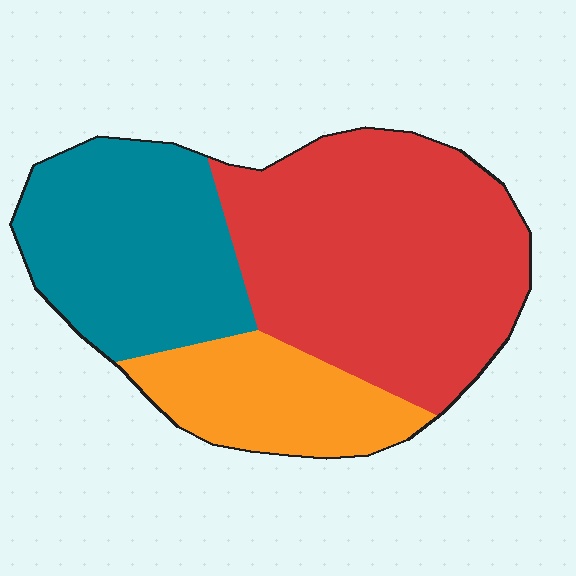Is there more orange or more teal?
Teal.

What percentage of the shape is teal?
Teal takes up about one third (1/3) of the shape.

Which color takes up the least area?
Orange, at roughly 20%.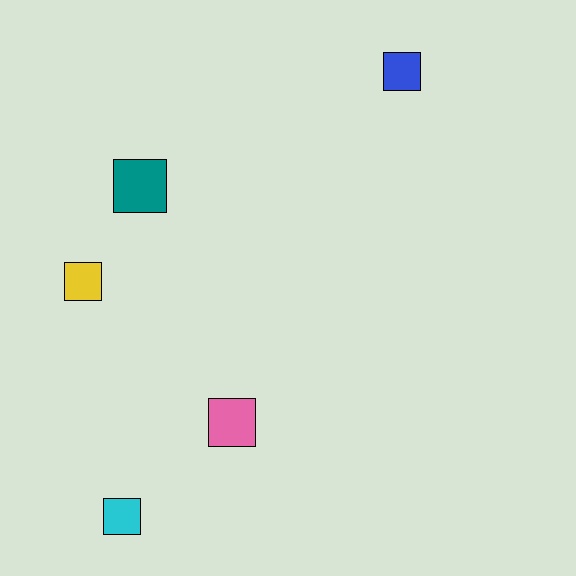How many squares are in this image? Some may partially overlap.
There are 5 squares.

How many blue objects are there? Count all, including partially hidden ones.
There is 1 blue object.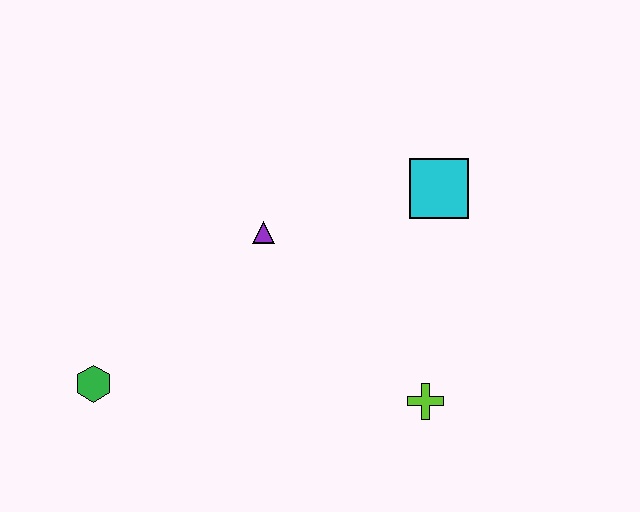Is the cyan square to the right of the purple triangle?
Yes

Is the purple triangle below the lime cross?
No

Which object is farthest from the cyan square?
The green hexagon is farthest from the cyan square.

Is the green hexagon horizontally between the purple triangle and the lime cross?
No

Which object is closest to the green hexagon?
The purple triangle is closest to the green hexagon.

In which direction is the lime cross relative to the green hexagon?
The lime cross is to the right of the green hexagon.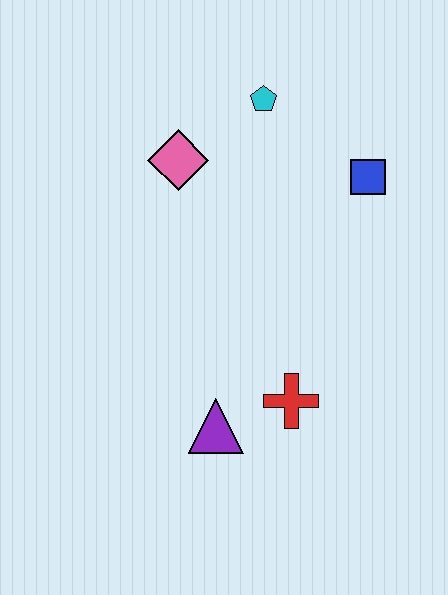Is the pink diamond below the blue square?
No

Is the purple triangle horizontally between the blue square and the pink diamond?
Yes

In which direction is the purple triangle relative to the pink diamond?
The purple triangle is below the pink diamond.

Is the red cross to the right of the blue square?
No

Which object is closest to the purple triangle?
The red cross is closest to the purple triangle.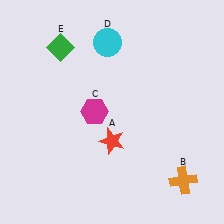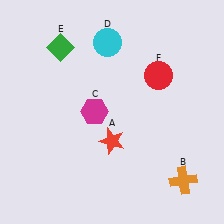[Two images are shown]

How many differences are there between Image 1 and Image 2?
There is 1 difference between the two images.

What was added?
A red circle (F) was added in Image 2.